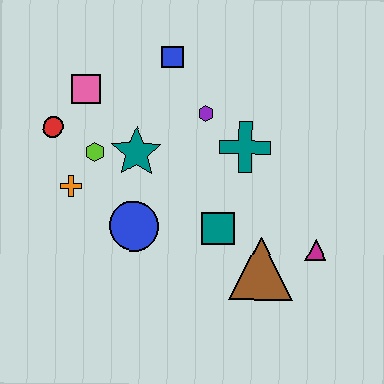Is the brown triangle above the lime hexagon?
No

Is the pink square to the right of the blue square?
No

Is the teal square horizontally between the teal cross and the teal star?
Yes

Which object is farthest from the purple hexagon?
The magenta triangle is farthest from the purple hexagon.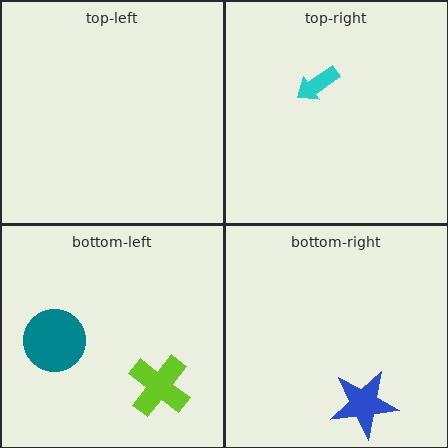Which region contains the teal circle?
The bottom-left region.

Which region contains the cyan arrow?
The top-right region.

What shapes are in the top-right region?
The cyan arrow.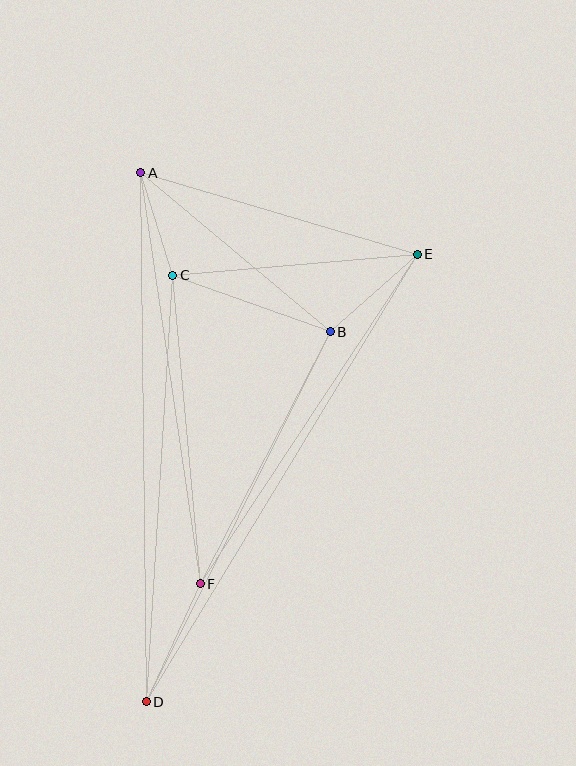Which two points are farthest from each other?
Points A and D are farthest from each other.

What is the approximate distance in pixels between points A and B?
The distance between A and B is approximately 248 pixels.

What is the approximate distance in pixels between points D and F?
The distance between D and F is approximately 130 pixels.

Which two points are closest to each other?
Points A and C are closest to each other.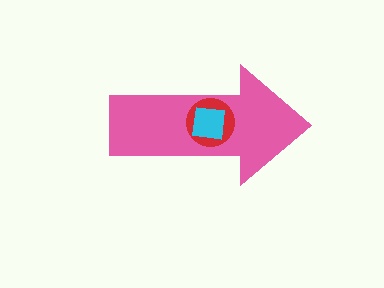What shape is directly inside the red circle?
The cyan square.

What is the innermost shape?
The cyan square.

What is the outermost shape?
The pink arrow.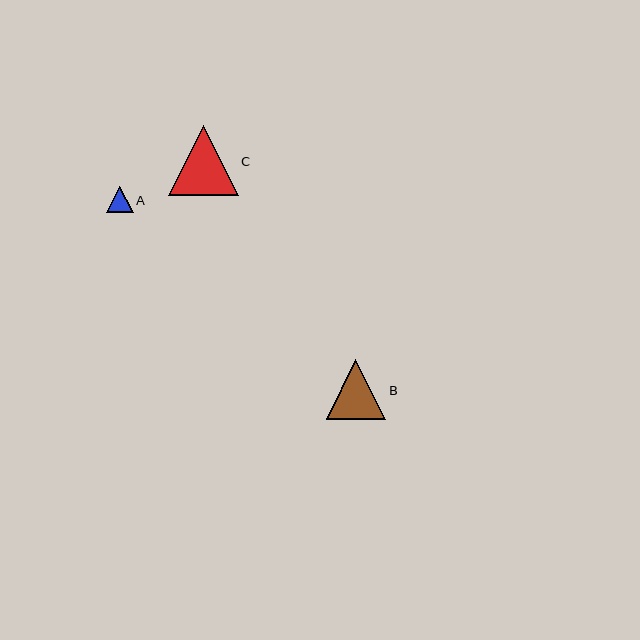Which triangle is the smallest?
Triangle A is the smallest with a size of approximately 27 pixels.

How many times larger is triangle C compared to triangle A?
Triangle C is approximately 2.6 times the size of triangle A.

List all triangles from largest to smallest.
From largest to smallest: C, B, A.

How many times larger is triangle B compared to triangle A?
Triangle B is approximately 2.2 times the size of triangle A.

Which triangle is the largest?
Triangle C is the largest with a size of approximately 70 pixels.